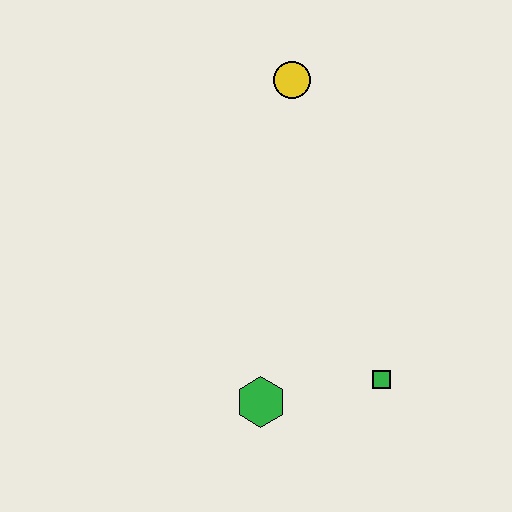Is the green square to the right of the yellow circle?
Yes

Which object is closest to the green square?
The green hexagon is closest to the green square.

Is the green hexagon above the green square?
No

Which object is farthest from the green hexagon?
The yellow circle is farthest from the green hexagon.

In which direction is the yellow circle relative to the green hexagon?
The yellow circle is above the green hexagon.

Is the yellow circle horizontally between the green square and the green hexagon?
Yes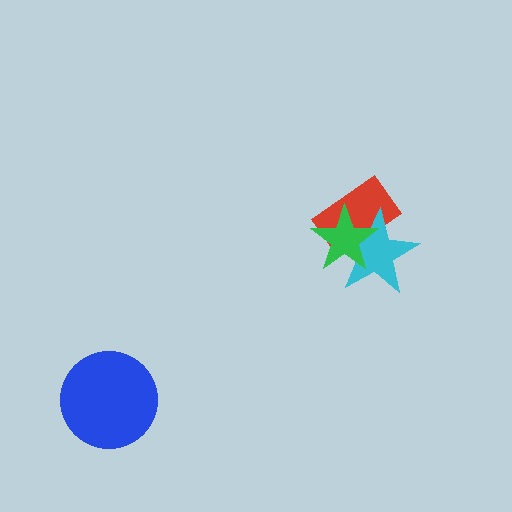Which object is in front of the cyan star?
The green star is in front of the cyan star.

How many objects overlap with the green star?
2 objects overlap with the green star.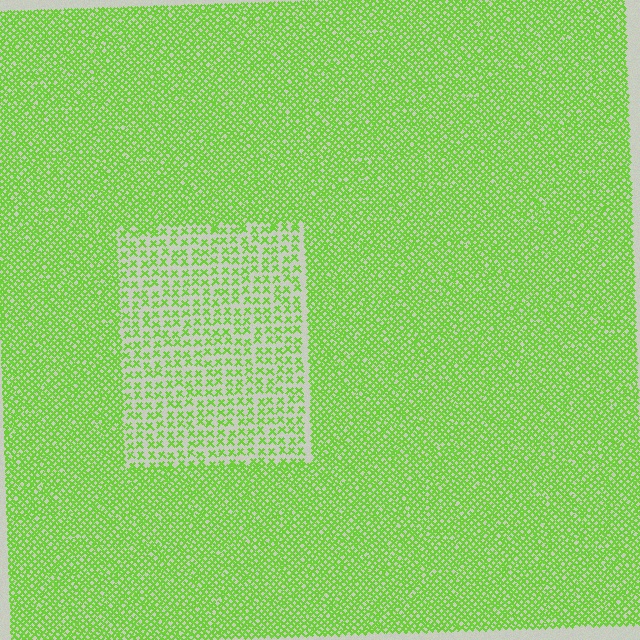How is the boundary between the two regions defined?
The boundary is defined by a change in element density (approximately 2.3x ratio). All elements are the same color, size, and shape.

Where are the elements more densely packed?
The elements are more densely packed outside the rectangle boundary.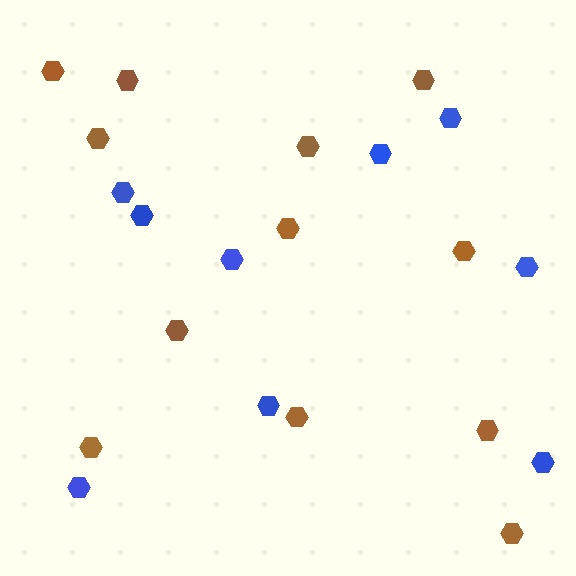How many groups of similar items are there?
There are 2 groups: one group of blue hexagons (9) and one group of brown hexagons (12).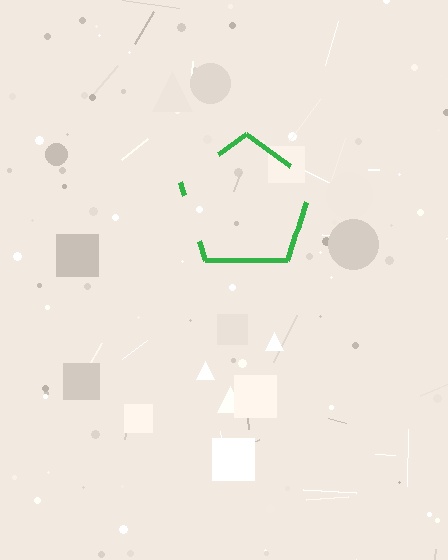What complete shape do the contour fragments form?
The contour fragments form a pentagon.